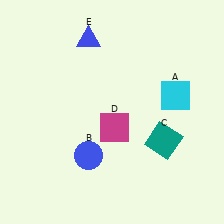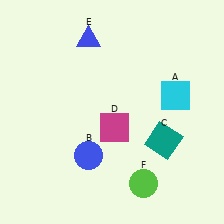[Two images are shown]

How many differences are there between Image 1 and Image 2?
There is 1 difference between the two images.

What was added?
A lime circle (F) was added in Image 2.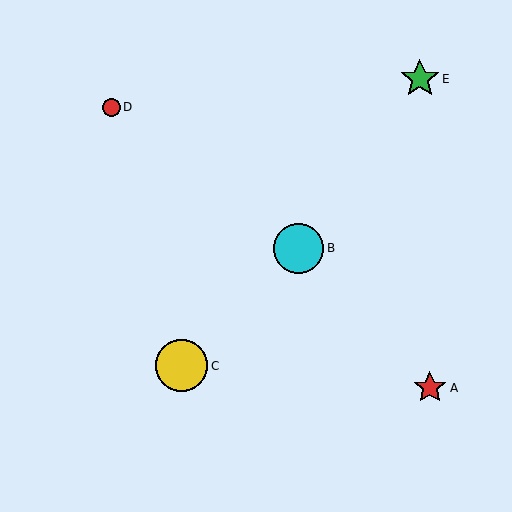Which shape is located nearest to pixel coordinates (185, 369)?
The yellow circle (labeled C) at (182, 366) is nearest to that location.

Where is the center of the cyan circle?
The center of the cyan circle is at (299, 248).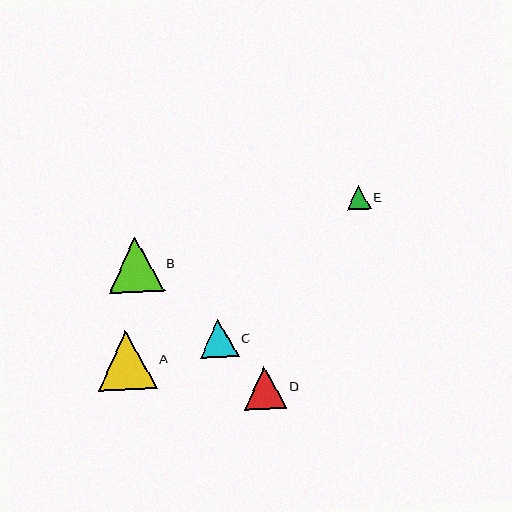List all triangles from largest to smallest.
From largest to smallest: A, B, D, C, E.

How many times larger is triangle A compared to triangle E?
Triangle A is approximately 2.5 times the size of triangle E.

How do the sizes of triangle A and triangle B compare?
Triangle A and triangle B are approximately the same size.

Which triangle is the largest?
Triangle A is the largest with a size of approximately 58 pixels.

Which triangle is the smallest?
Triangle E is the smallest with a size of approximately 23 pixels.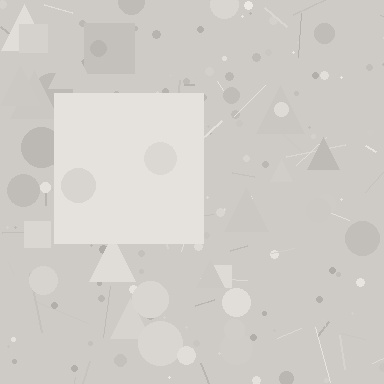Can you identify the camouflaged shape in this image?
The camouflaged shape is a square.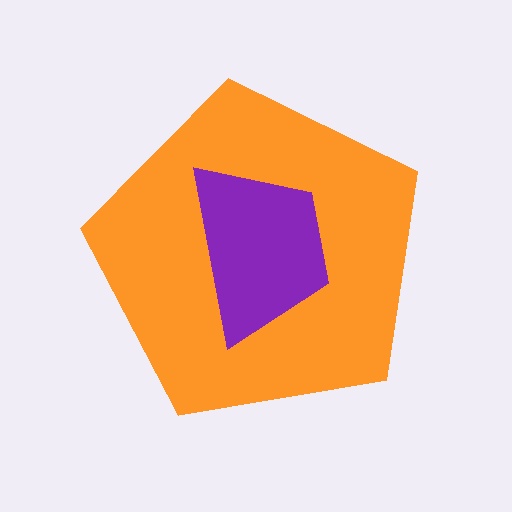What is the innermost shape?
The purple trapezoid.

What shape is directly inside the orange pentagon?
The purple trapezoid.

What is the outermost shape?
The orange pentagon.